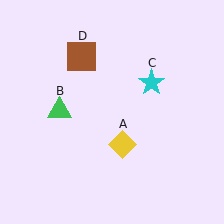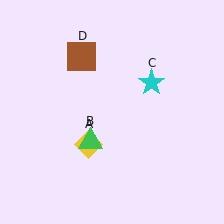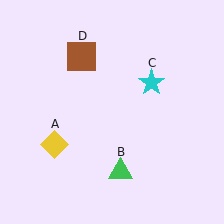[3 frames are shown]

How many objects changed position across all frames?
2 objects changed position: yellow diamond (object A), green triangle (object B).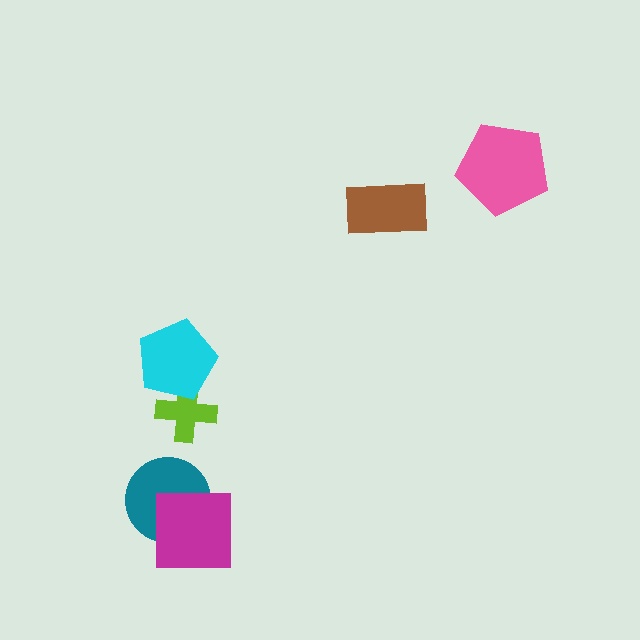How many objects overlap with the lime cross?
1 object overlaps with the lime cross.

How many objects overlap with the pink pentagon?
0 objects overlap with the pink pentagon.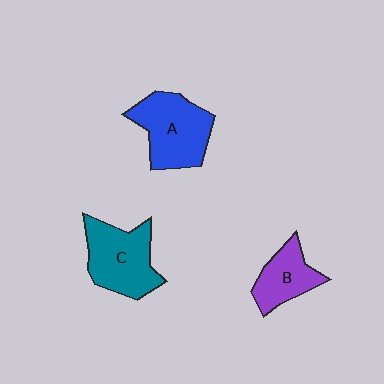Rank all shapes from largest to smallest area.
From largest to smallest: A (blue), C (teal), B (purple).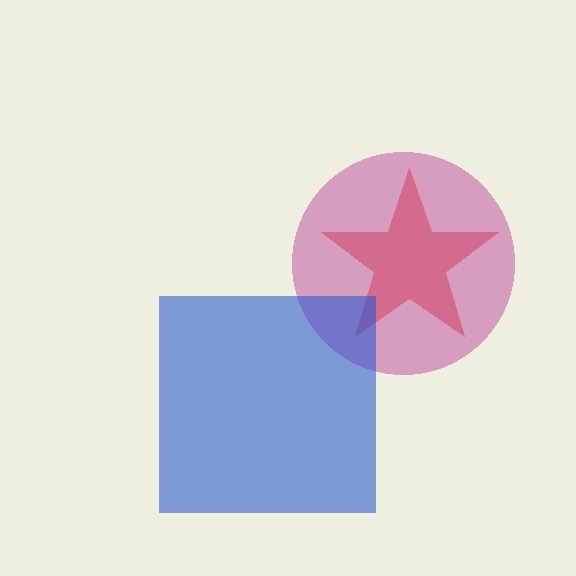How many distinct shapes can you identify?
There are 3 distinct shapes: a red star, a magenta circle, a blue square.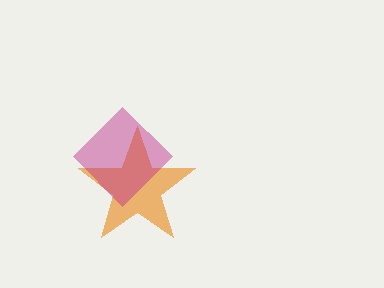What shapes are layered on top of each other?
The layered shapes are: an orange star, a magenta diamond.